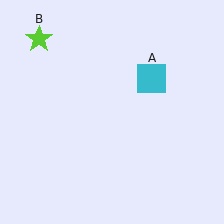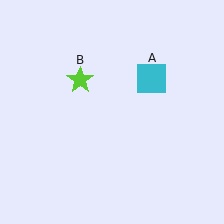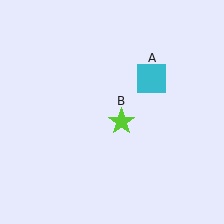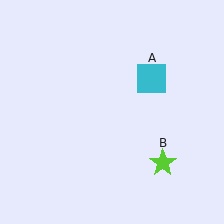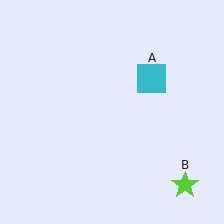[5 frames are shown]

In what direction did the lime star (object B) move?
The lime star (object B) moved down and to the right.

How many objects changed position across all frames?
1 object changed position: lime star (object B).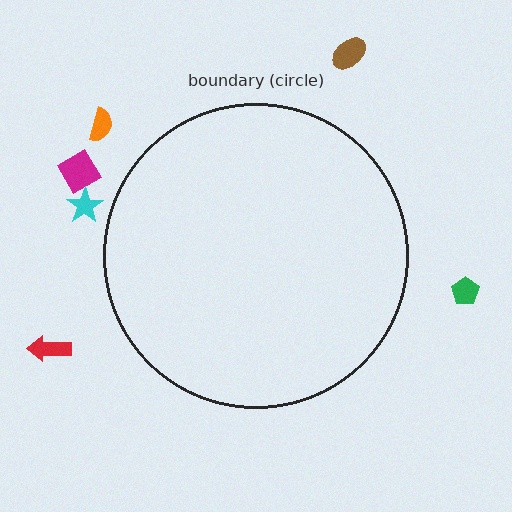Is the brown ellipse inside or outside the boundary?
Outside.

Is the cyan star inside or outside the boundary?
Outside.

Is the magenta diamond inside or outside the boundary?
Outside.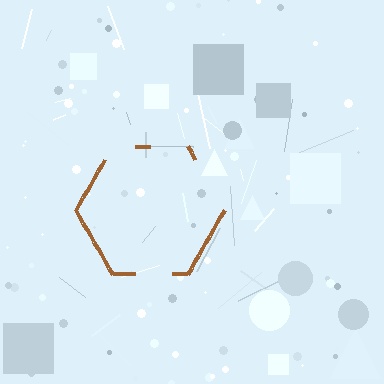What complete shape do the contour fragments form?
The contour fragments form a hexagon.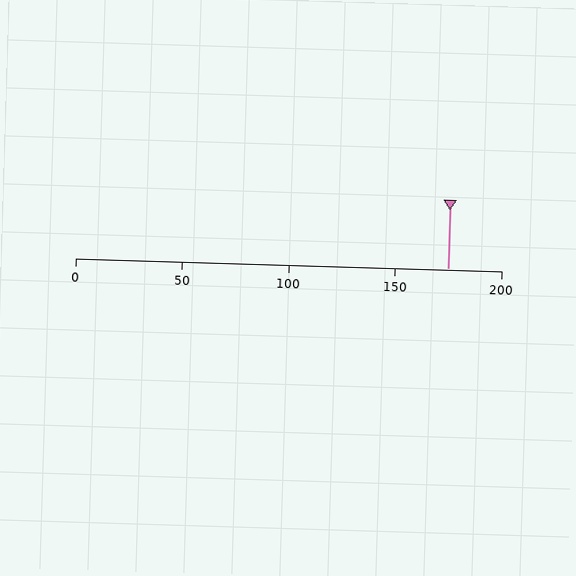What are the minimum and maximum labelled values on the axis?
The axis runs from 0 to 200.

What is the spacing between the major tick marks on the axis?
The major ticks are spaced 50 apart.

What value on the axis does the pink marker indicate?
The marker indicates approximately 175.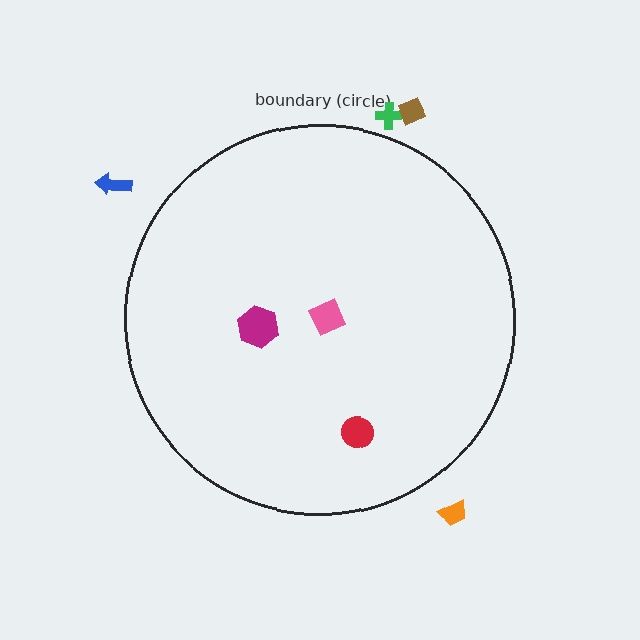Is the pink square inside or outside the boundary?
Inside.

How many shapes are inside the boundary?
3 inside, 4 outside.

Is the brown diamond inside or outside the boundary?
Outside.